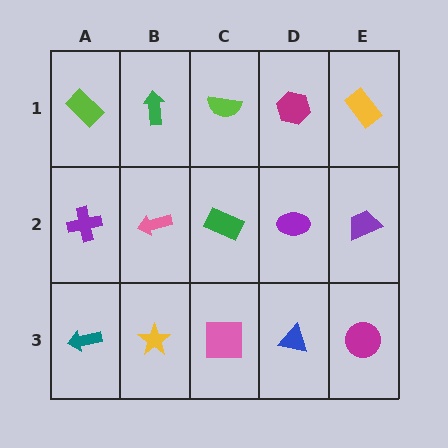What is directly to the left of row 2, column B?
A purple cross.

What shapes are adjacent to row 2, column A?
A lime rectangle (row 1, column A), a teal arrow (row 3, column A), a pink arrow (row 2, column B).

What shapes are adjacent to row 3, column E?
A purple trapezoid (row 2, column E), a blue triangle (row 3, column D).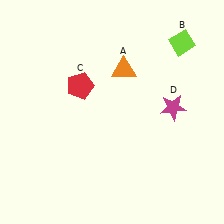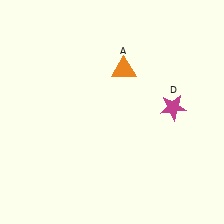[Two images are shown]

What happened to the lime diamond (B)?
The lime diamond (B) was removed in Image 2. It was in the top-right area of Image 1.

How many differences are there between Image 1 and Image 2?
There are 2 differences between the two images.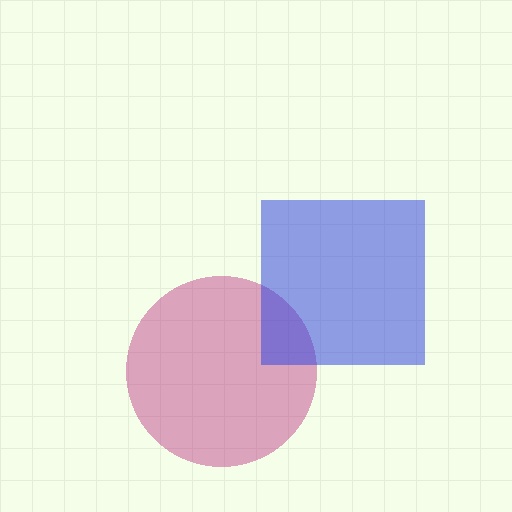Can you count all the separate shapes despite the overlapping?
Yes, there are 2 separate shapes.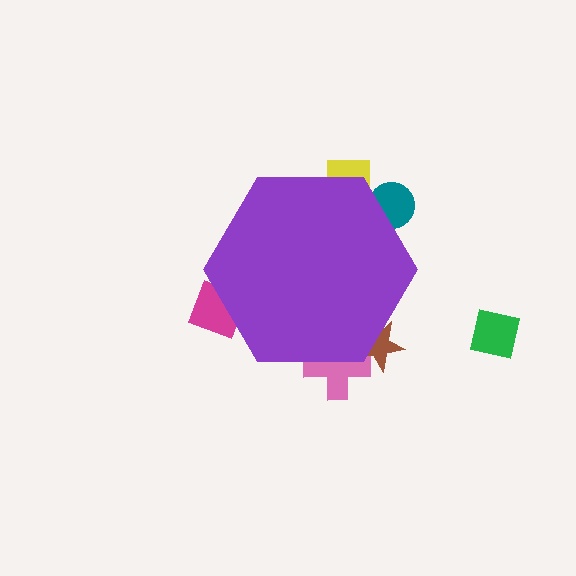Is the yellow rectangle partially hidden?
Yes, the yellow rectangle is partially hidden behind the purple hexagon.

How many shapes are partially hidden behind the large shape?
5 shapes are partially hidden.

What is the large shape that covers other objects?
A purple hexagon.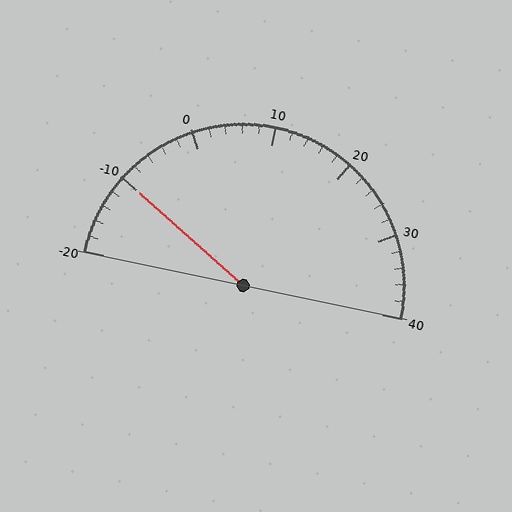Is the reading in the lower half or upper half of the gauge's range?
The reading is in the lower half of the range (-20 to 40).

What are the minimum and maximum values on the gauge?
The gauge ranges from -20 to 40.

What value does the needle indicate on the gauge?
The needle indicates approximately -10.